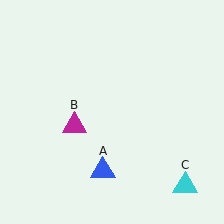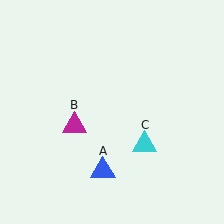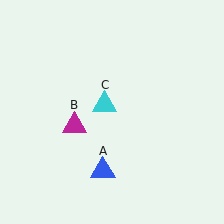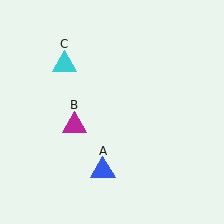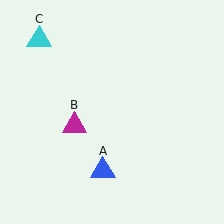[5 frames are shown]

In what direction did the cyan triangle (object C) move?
The cyan triangle (object C) moved up and to the left.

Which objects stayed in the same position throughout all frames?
Blue triangle (object A) and magenta triangle (object B) remained stationary.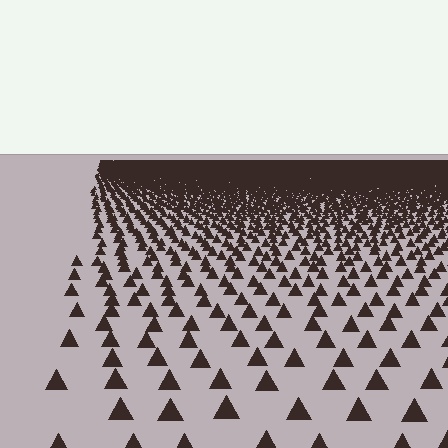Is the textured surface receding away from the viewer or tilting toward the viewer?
The surface is receding away from the viewer. Texture elements get smaller and denser toward the top.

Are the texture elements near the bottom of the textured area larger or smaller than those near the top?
Larger. Near the bottom, elements are closer to the viewer and appear at a bigger on-screen size.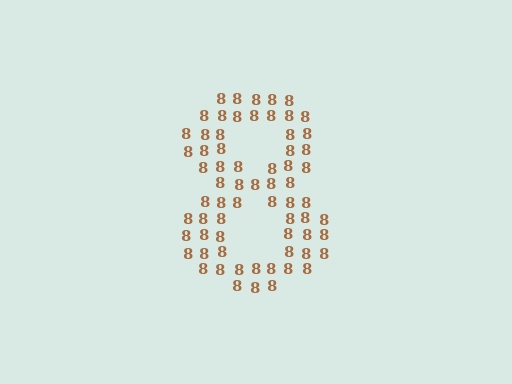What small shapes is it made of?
It is made of small digit 8's.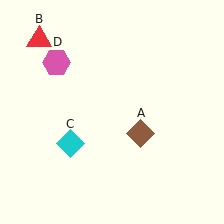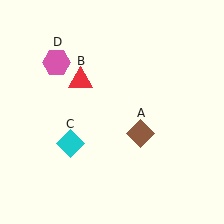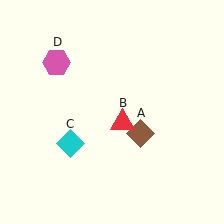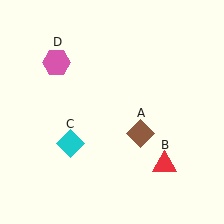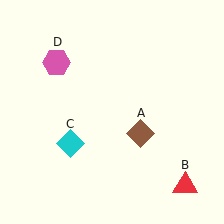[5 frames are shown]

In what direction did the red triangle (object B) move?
The red triangle (object B) moved down and to the right.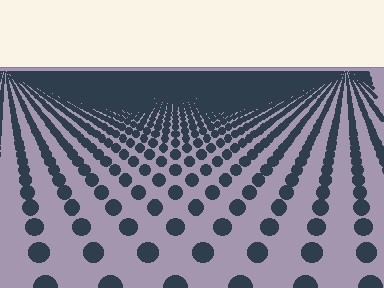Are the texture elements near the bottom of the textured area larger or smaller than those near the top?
Larger. Near the bottom, elements are closer to the viewer and appear at a bigger on-screen size.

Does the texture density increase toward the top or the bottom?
Density increases toward the top.